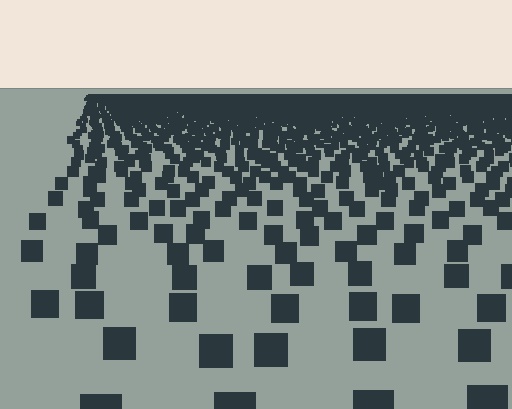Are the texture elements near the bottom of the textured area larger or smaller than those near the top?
Larger. Near the bottom, elements are closer to the viewer and appear at a bigger on-screen size.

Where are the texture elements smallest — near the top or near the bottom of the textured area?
Near the top.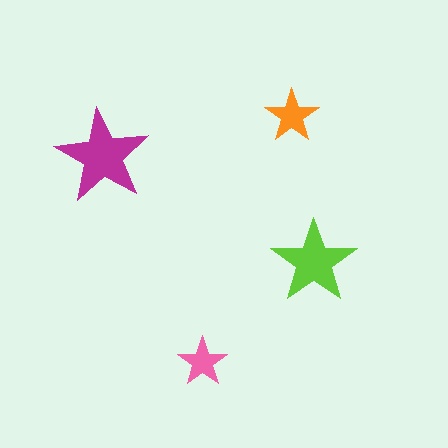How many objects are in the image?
There are 4 objects in the image.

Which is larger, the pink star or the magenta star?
The magenta one.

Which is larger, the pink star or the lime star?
The lime one.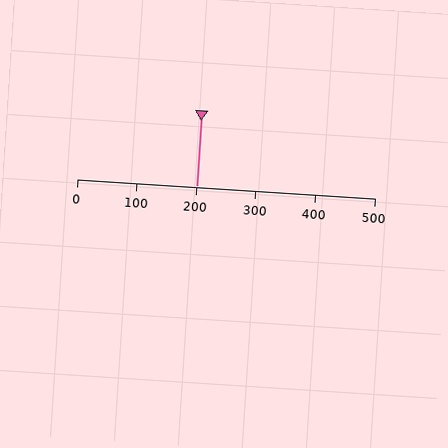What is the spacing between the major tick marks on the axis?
The major ticks are spaced 100 apart.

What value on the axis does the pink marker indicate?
The marker indicates approximately 200.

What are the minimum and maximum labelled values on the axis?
The axis runs from 0 to 500.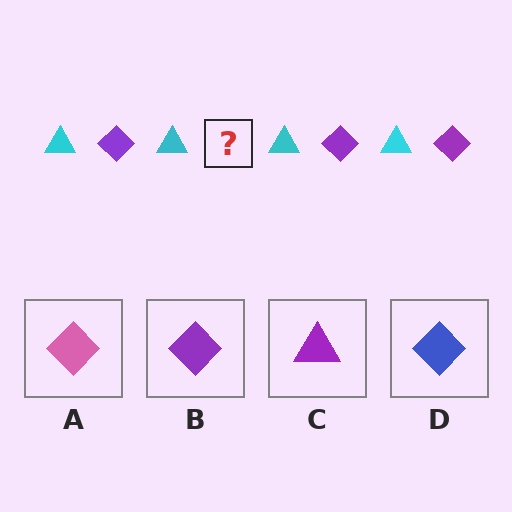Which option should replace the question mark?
Option B.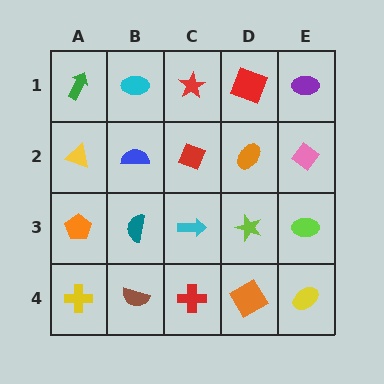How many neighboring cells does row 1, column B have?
3.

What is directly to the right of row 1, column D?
A purple ellipse.